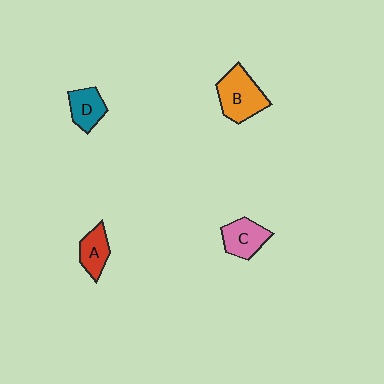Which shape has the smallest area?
Shape A (red).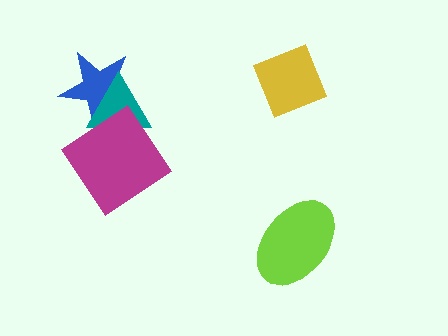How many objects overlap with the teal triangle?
2 objects overlap with the teal triangle.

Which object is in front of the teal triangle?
The magenta diamond is in front of the teal triangle.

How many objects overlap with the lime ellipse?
0 objects overlap with the lime ellipse.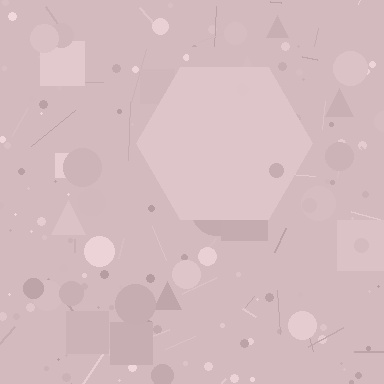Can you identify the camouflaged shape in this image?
The camouflaged shape is a hexagon.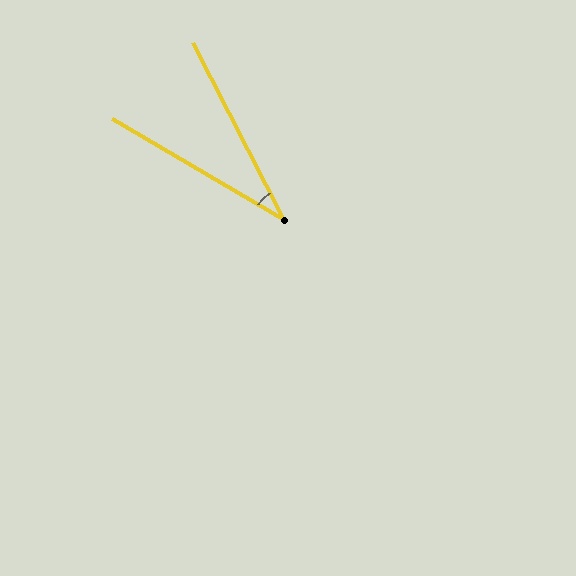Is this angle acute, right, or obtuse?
It is acute.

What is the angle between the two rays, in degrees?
Approximately 32 degrees.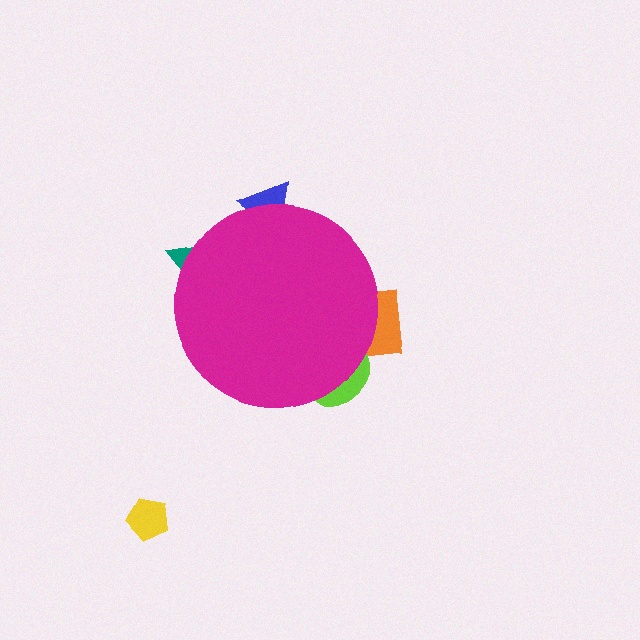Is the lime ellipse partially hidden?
Yes, the lime ellipse is partially hidden behind the magenta circle.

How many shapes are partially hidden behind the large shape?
4 shapes are partially hidden.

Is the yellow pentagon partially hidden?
No, the yellow pentagon is fully visible.